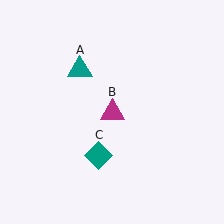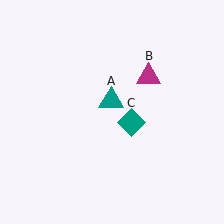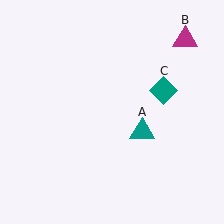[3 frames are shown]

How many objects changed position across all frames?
3 objects changed position: teal triangle (object A), magenta triangle (object B), teal diamond (object C).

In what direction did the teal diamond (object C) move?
The teal diamond (object C) moved up and to the right.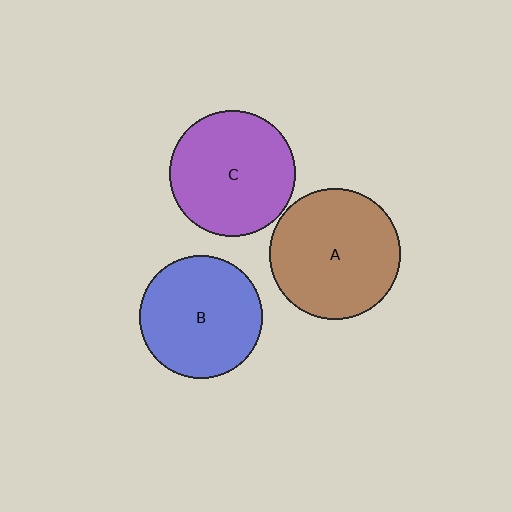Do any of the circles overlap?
No, none of the circles overlap.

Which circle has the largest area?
Circle A (brown).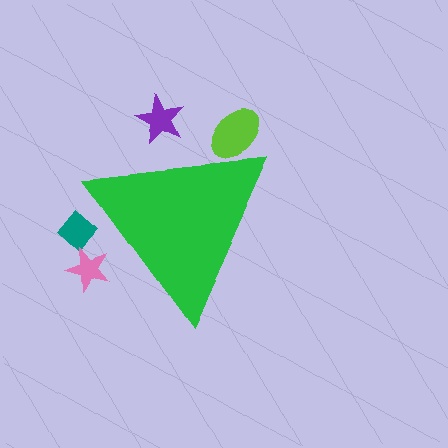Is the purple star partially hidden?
Yes, the purple star is partially hidden behind the green triangle.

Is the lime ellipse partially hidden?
Yes, the lime ellipse is partially hidden behind the green triangle.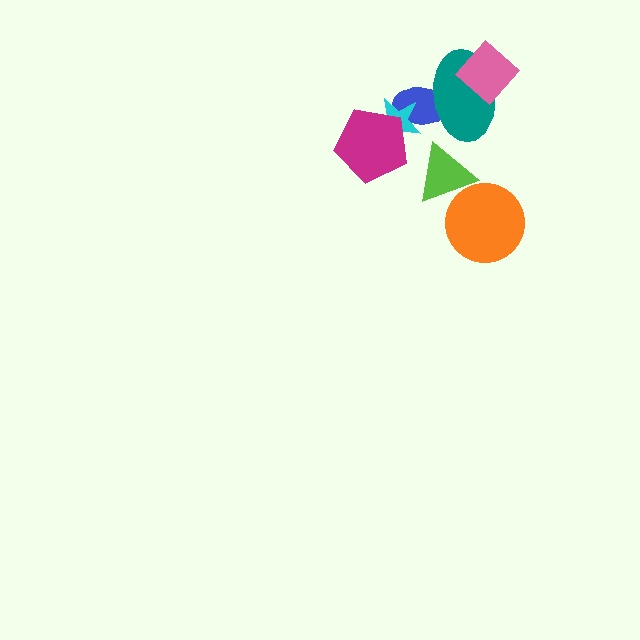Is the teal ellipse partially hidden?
Yes, it is partially covered by another shape.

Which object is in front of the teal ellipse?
The pink diamond is in front of the teal ellipse.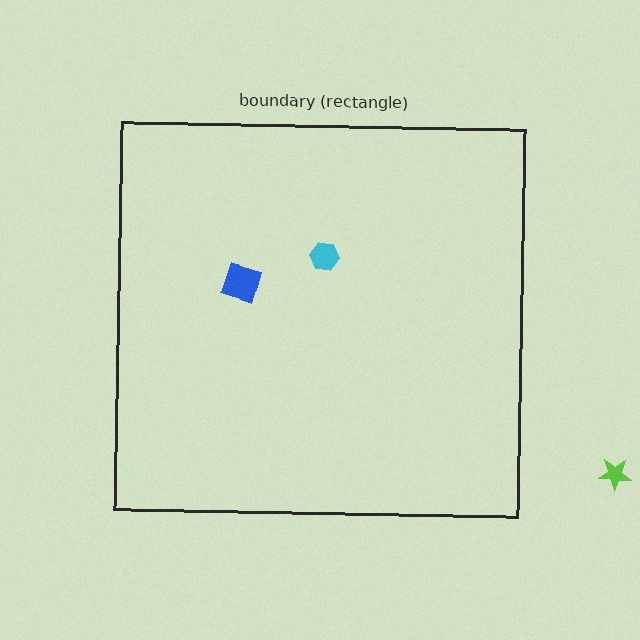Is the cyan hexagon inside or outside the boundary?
Inside.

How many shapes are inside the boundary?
2 inside, 1 outside.